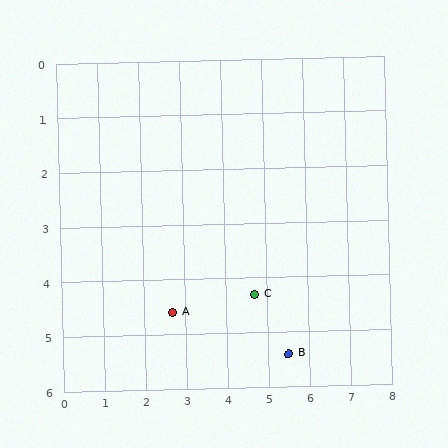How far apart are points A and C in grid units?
Points A and C are about 2.0 grid units apart.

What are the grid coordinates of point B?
Point B is at approximately (5.5, 5.4).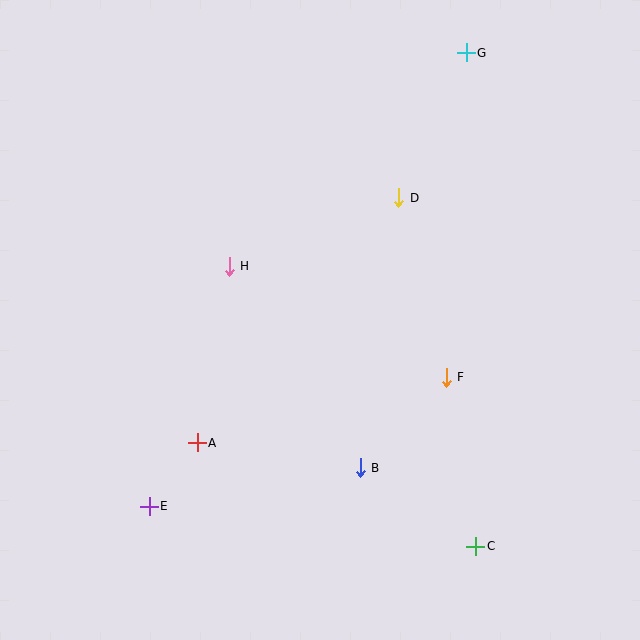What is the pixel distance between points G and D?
The distance between G and D is 160 pixels.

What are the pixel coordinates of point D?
Point D is at (399, 198).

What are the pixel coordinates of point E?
Point E is at (149, 506).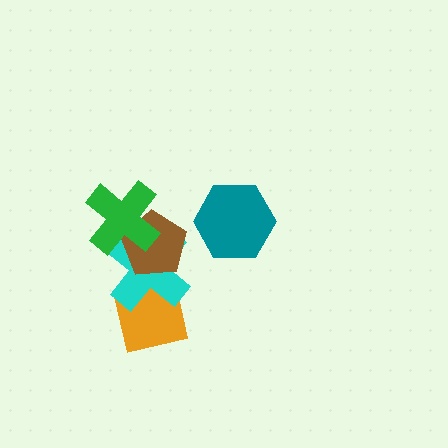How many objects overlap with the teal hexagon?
0 objects overlap with the teal hexagon.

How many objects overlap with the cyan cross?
3 objects overlap with the cyan cross.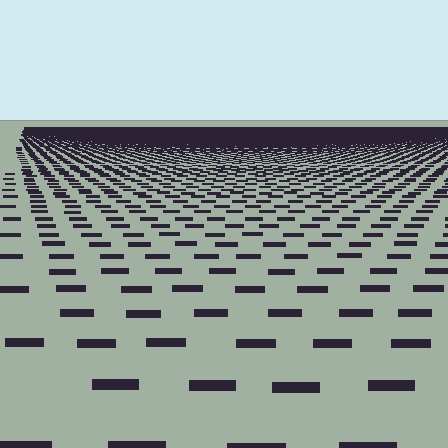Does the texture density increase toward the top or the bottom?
Density increases toward the top.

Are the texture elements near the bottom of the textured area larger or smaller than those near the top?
Larger. Near the bottom, elements are closer to the viewer and appear at a bigger on-screen size.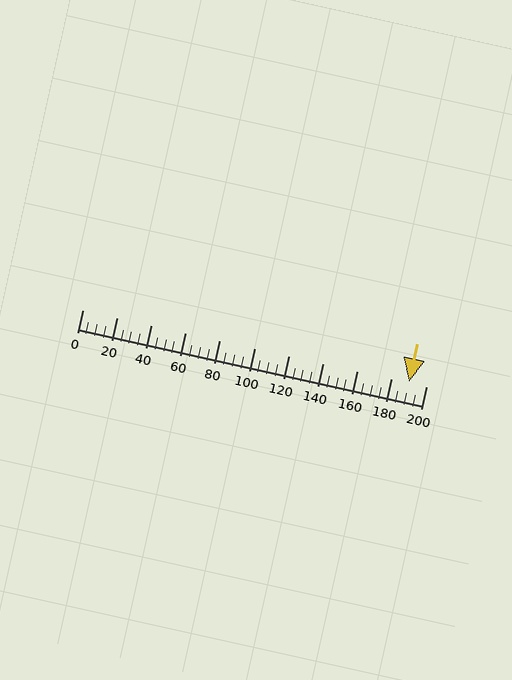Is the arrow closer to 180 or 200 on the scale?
The arrow is closer to 180.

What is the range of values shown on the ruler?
The ruler shows values from 0 to 200.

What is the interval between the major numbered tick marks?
The major tick marks are spaced 20 units apart.